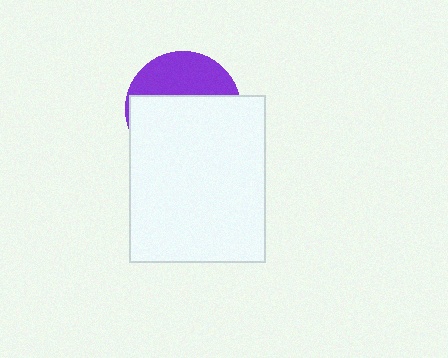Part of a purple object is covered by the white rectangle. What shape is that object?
It is a circle.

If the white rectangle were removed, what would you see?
You would see the complete purple circle.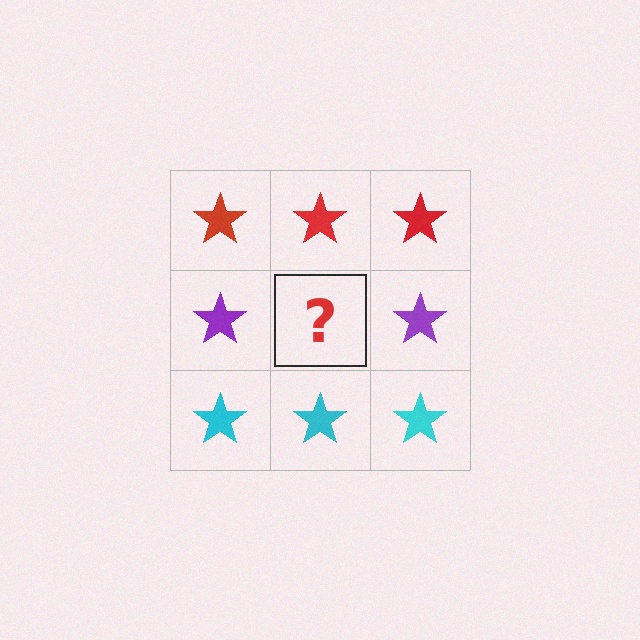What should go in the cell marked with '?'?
The missing cell should contain a purple star.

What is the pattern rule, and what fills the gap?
The rule is that each row has a consistent color. The gap should be filled with a purple star.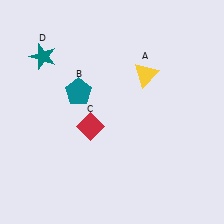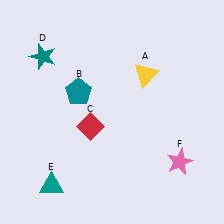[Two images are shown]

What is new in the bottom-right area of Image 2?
A pink star (F) was added in the bottom-right area of Image 2.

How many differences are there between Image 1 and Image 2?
There are 2 differences between the two images.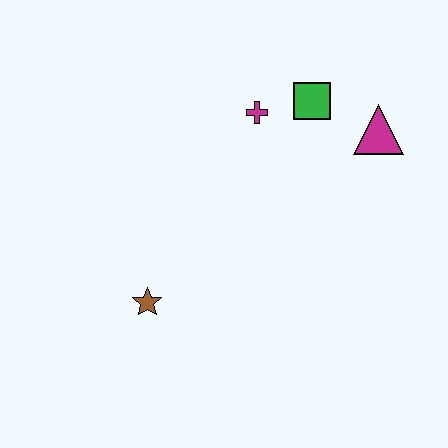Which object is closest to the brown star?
The magenta cross is closest to the brown star.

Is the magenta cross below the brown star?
No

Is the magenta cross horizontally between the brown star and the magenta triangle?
Yes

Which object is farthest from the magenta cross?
The brown star is farthest from the magenta cross.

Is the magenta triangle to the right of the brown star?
Yes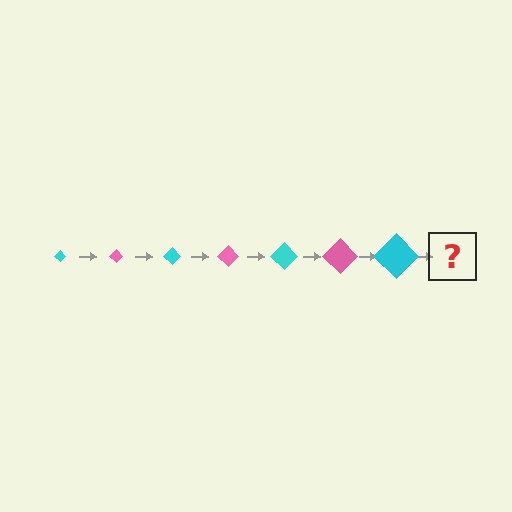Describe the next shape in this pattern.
It should be a pink diamond, larger than the previous one.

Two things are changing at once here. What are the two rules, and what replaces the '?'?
The two rules are that the diamond grows larger each step and the color cycles through cyan and pink. The '?' should be a pink diamond, larger than the previous one.